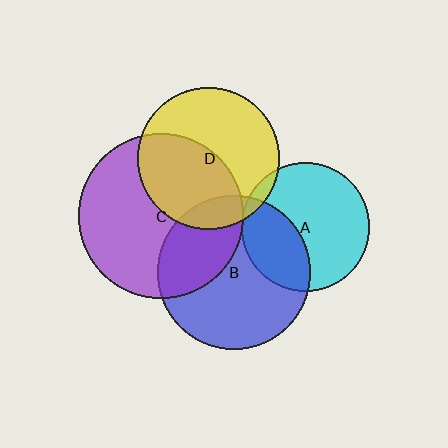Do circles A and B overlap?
Yes.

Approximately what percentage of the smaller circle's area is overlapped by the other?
Approximately 35%.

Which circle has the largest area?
Circle C (purple).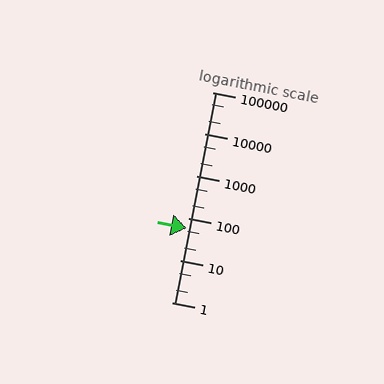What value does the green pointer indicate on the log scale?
The pointer indicates approximately 59.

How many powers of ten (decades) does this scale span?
The scale spans 5 decades, from 1 to 100000.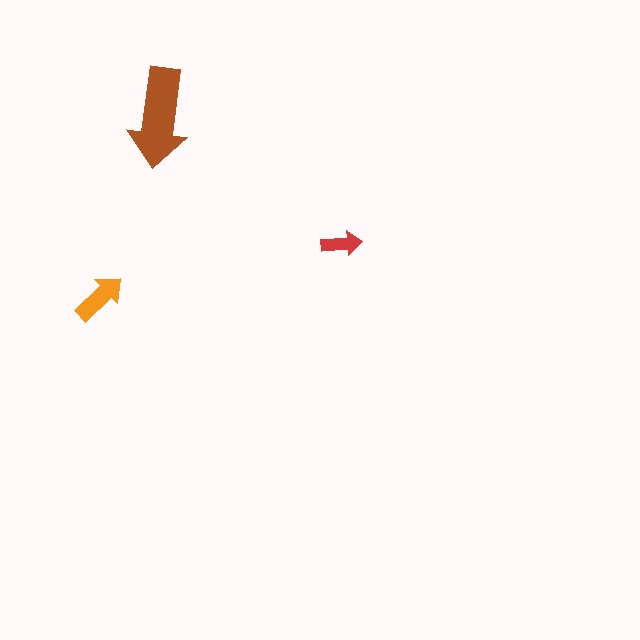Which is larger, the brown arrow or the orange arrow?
The brown one.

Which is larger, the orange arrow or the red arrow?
The orange one.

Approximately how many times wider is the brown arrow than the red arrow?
About 2.5 times wider.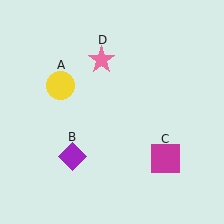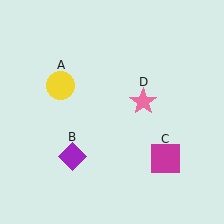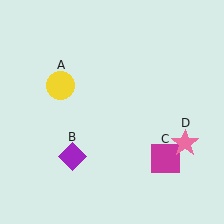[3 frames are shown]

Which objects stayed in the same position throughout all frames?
Yellow circle (object A) and purple diamond (object B) and magenta square (object C) remained stationary.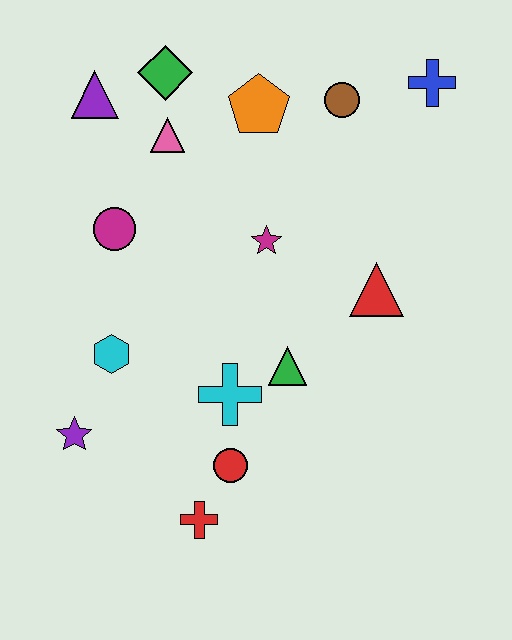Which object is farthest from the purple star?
The blue cross is farthest from the purple star.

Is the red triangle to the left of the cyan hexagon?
No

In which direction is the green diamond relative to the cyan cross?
The green diamond is above the cyan cross.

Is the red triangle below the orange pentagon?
Yes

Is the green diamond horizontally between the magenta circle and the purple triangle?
No